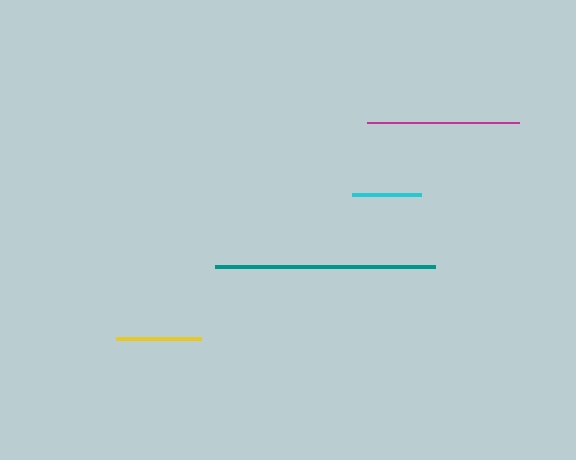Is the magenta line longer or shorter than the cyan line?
The magenta line is longer than the cyan line.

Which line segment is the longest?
The teal line is the longest at approximately 221 pixels.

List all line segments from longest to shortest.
From longest to shortest: teal, magenta, yellow, cyan.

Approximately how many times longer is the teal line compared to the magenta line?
The teal line is approximately 1.5 times the length of the magenta line.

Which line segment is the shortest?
The cyan line is the shortest at approximately 69 pixels.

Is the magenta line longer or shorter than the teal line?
The teal line is longer than the magenta line.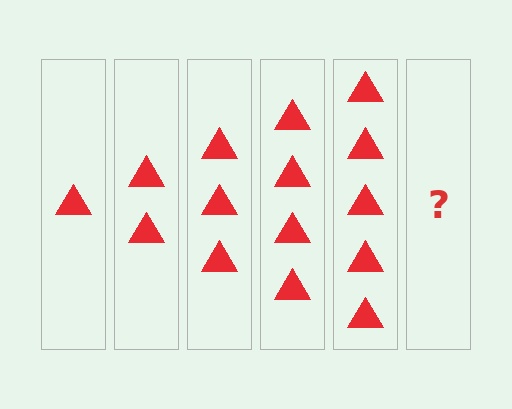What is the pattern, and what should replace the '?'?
The pattern is that each step adds one more triangle. The '?' should be 6 triangles.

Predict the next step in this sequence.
The next step is 6 triangles.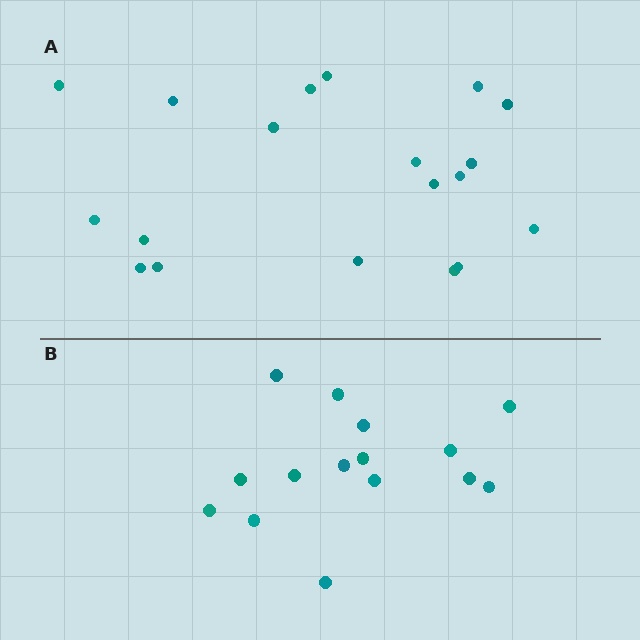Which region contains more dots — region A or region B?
Region A (the top region) has more dots.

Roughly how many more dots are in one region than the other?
Region A has about 4 more dots than region B.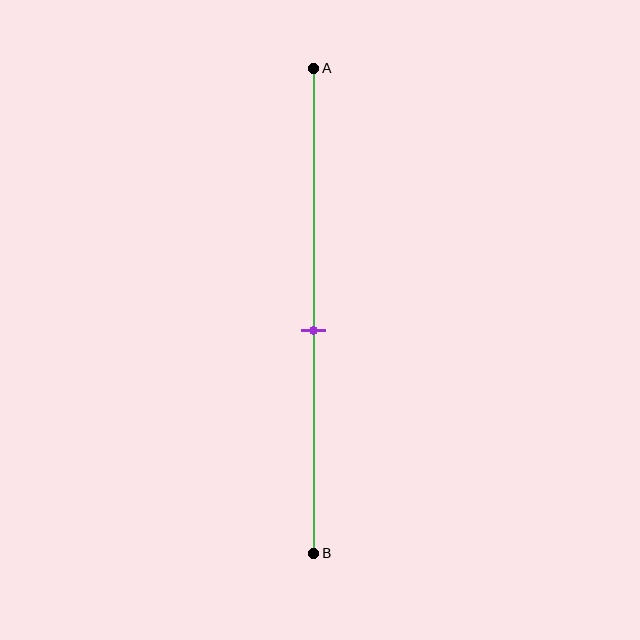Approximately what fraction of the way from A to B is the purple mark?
The purple mark is approximately 55% of the way from A to B.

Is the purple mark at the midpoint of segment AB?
No, the mark is at about 55% from A, not at the 50% midpoint.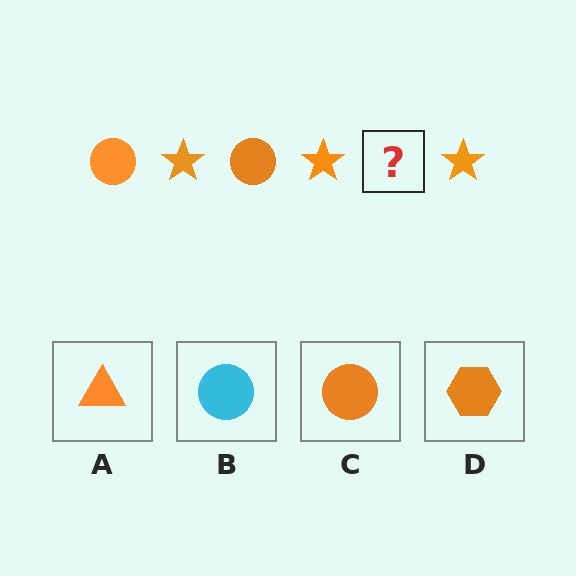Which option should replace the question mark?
Option C.